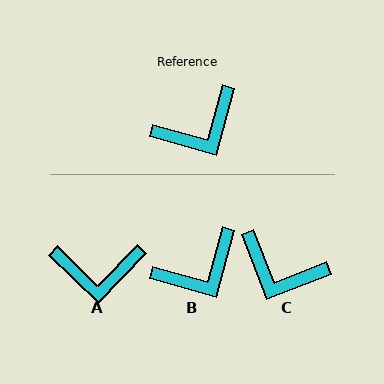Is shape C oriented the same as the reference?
No, it is off by about 53 degrees.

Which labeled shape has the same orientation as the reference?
B.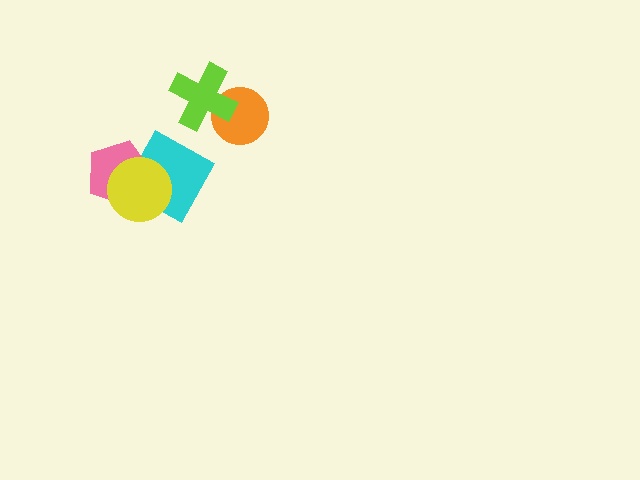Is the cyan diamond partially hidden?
Yes, it is partially covered by another shape.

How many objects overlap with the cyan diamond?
2 objects overlap with the cyan diamond.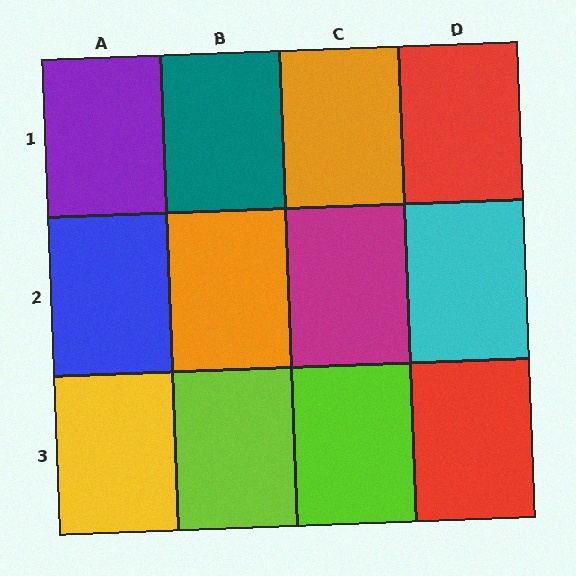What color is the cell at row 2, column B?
Orange.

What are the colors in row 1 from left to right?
Purple, teal, orange, red.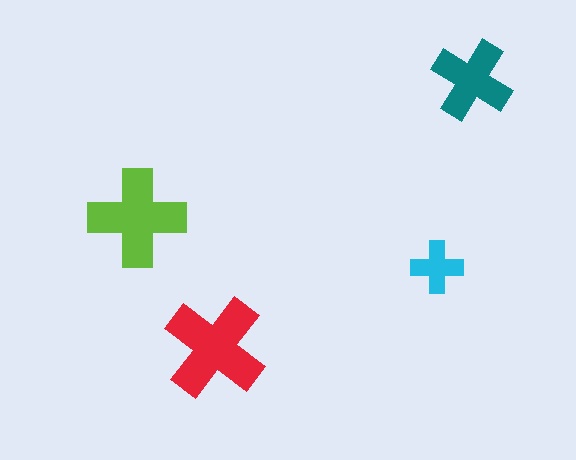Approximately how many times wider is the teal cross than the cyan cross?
About 1.5 times wider.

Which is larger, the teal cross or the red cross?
The red one.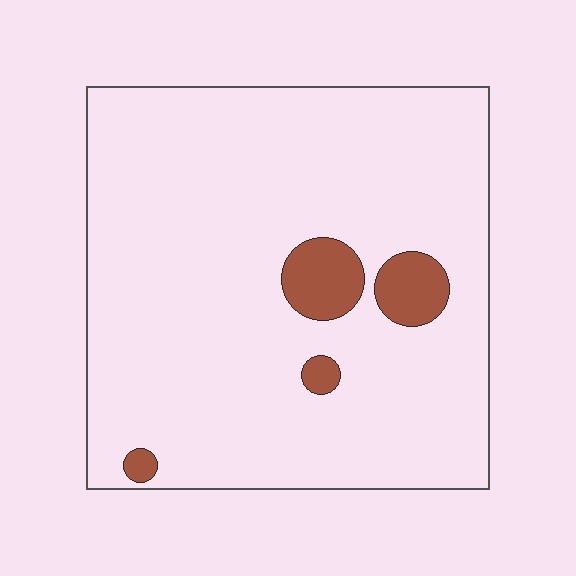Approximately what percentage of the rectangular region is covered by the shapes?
Approximately 10%.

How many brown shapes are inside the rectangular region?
4.